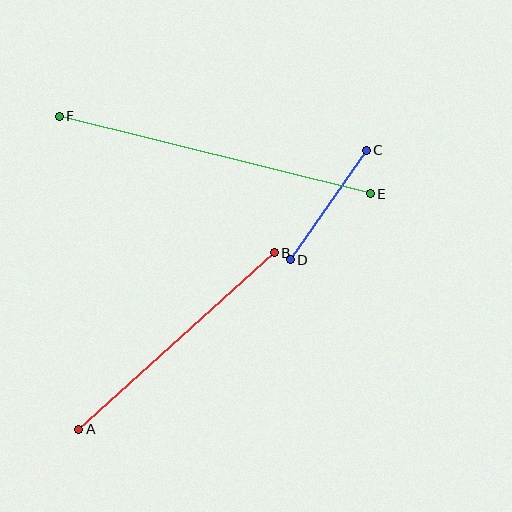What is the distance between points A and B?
The distance is approximately 263 pixels.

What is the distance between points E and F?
The distance is approximately 321 pixels.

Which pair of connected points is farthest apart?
Points E and F are farthest apart.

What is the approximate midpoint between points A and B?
The midpoint is at approximately (177, 341) pixels.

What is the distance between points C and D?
The distance is approximately 133 pixels.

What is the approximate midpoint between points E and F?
The midpoint is at approximately (215, 155) pixels.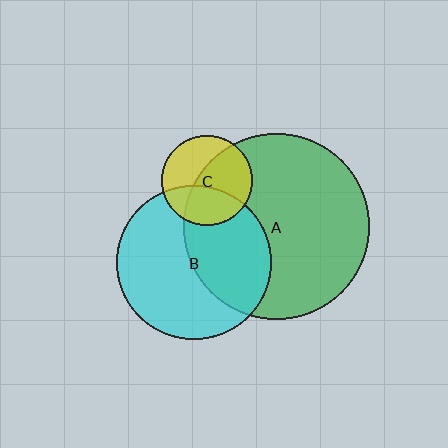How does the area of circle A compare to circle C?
Approximately 4.3 times.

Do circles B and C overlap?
Yes.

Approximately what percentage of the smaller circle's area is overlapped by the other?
Approximately 35%.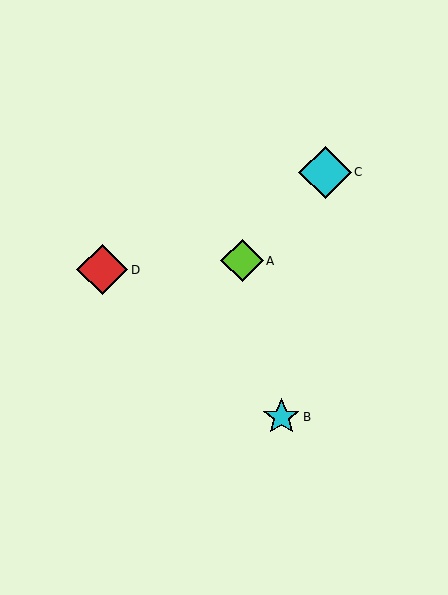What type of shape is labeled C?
Shape C is a cyan diamond.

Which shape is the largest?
The cyan diamond (labeled C) is the largest.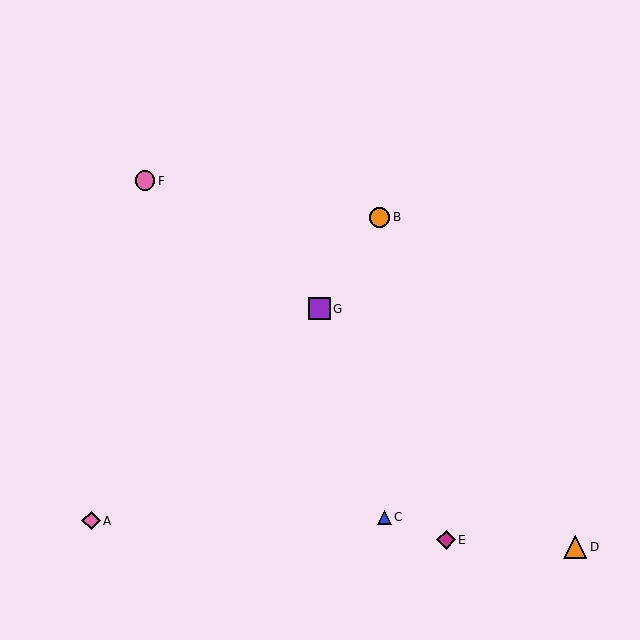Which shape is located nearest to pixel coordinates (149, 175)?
The pink circle (labeled F) at (145, 181) is nearest to that location.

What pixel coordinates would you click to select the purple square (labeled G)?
Click at (319, 309) to select the purple square G.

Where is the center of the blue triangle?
The center of the blue triangle is at (384, 517).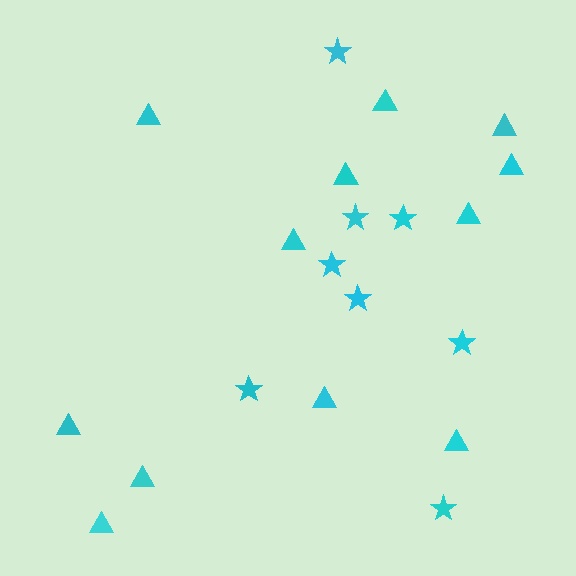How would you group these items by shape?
There are 2 groups: one group of stars (8) and one group of triangles (12).